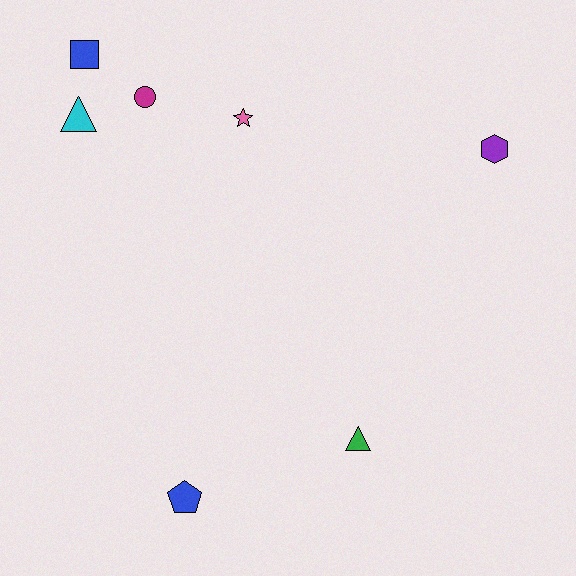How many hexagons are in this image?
There is 1 hexagon.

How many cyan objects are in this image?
There is 1 cyan object.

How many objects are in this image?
There are 7 objects.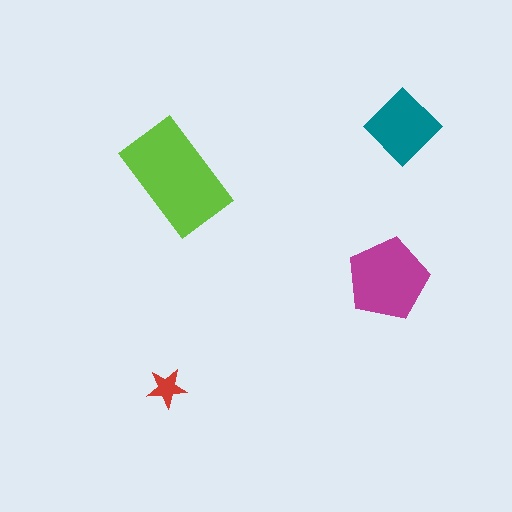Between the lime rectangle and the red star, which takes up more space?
The lime rectangle.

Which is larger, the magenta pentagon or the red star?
The magenta pentagon.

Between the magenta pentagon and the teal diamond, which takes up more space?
The magenta pentagon.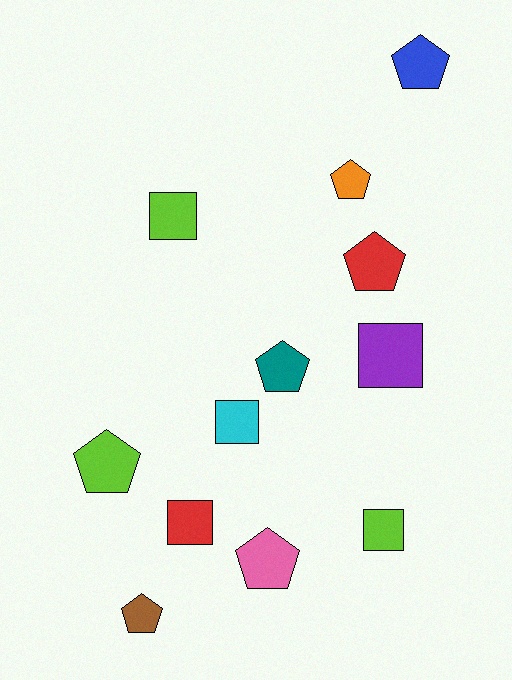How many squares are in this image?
There are 5 squares.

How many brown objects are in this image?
There is 1 brown object.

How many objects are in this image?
There are 12 objects.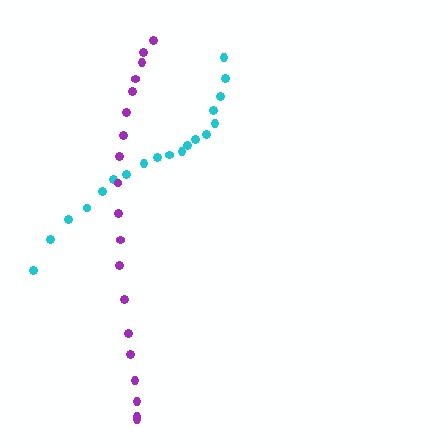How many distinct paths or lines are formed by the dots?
There are 2 distinct paths.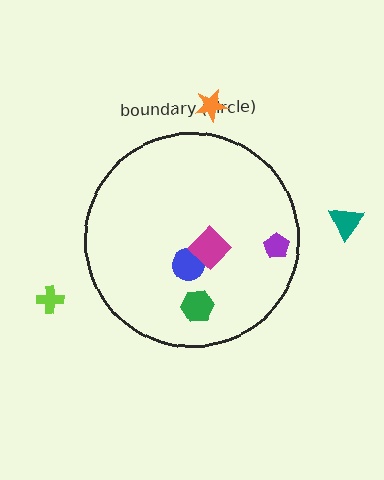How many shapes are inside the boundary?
4 inside, 3 outside.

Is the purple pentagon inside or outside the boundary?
Inside.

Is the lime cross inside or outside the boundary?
Outside.